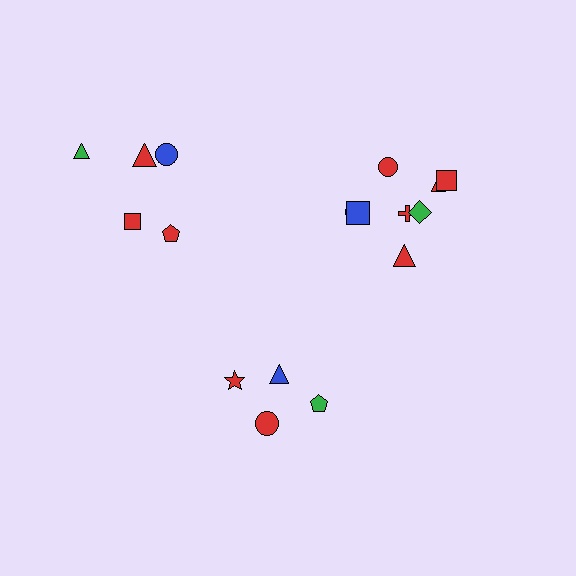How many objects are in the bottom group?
There are 4 objects.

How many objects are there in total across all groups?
There are 18 objects.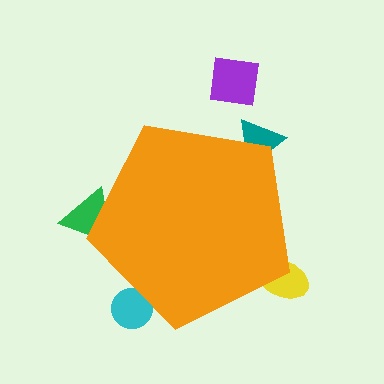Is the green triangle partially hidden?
Yes, the green triangle is partially hidden behind the orange pentagon.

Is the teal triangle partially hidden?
Yes, the teal triangle is partially hidden behind the orange pentagon.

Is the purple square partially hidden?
No, the purple square is fully visible.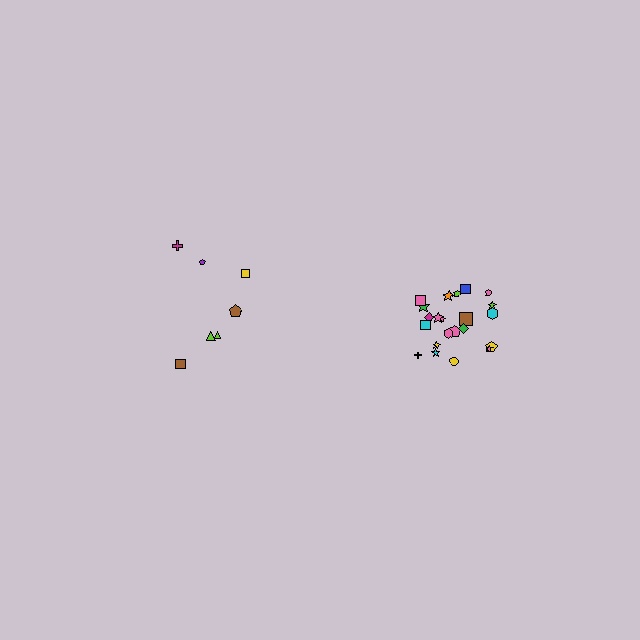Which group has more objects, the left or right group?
The right group.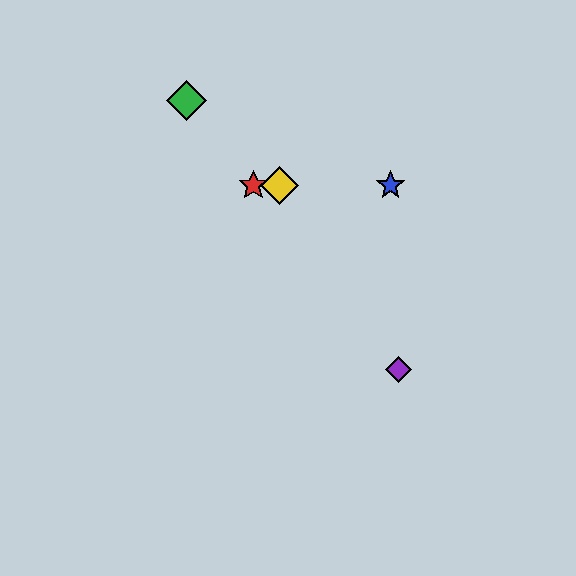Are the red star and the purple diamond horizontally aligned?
No, the red star is at y≈185 and the purple diamond is at y≈370.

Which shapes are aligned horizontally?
The red star, the blue star, the yellow diamond are aligned horizontally.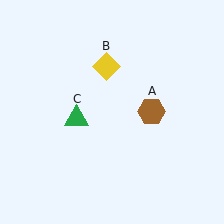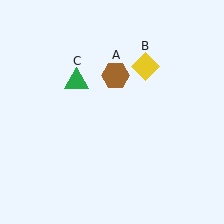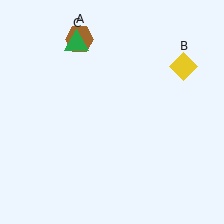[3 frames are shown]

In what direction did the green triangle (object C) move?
The green triangle (object C) moved up.